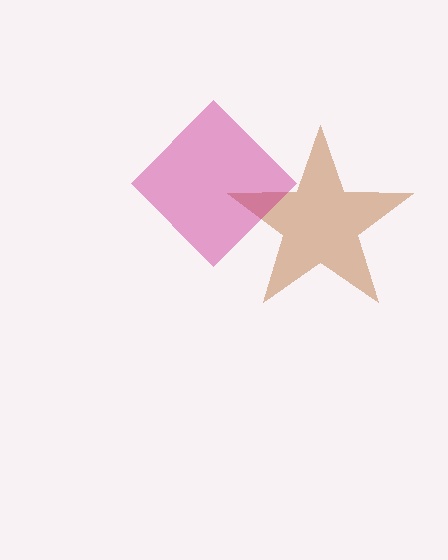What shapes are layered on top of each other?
The layered shapes are: a brown star, a magenta diamond.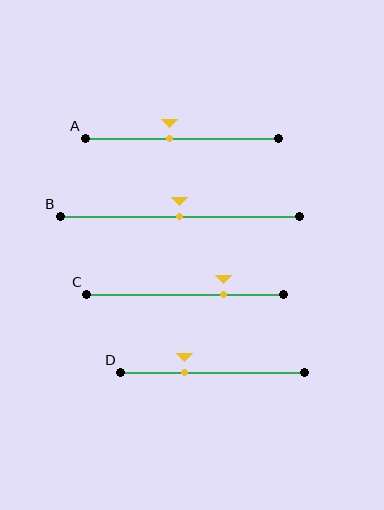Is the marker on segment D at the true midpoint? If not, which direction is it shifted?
No, the marker on segment D is shifted to the left by about 15% of the segment length.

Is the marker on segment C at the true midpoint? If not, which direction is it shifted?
No, the marker on segment C is shifted to the right by about 20% of the segment length.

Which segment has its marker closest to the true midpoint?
Segment B has its marker closest to the true midpoint.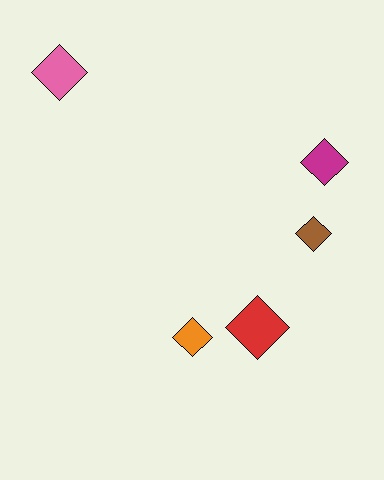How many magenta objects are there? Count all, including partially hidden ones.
There is 1 magenta object.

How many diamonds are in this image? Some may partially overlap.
There are 5 diamonds.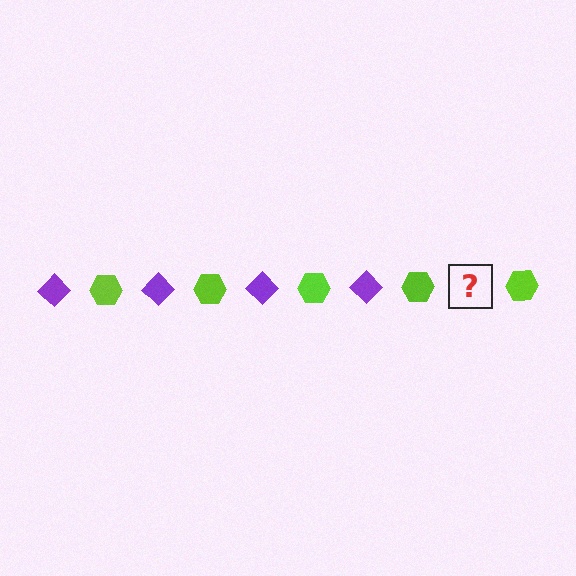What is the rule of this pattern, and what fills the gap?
The rule is that the pattern alternates between purple diamond and lime hexagon. The gap should be filled with a purple diamond.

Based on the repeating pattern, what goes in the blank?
The blank should be a purple diamond.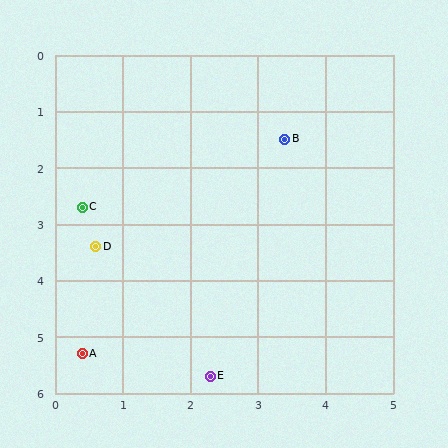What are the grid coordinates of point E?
Point E is at approximately (2.3, 5.7).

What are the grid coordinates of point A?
Point A is at approximately (0.4, 5.3).